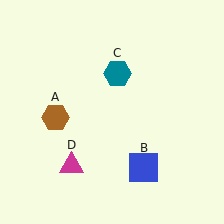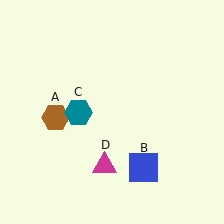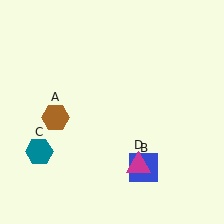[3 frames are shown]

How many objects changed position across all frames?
2 objects changed position: teal hexagon (object C), magenta triangle (object D).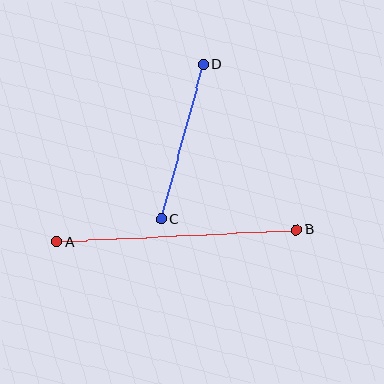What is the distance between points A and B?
The distance is approximately 240 pixels.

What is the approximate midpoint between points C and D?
The midpoint is at approximately (182, 142) pixels.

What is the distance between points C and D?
The distance is approximately 161 pixels.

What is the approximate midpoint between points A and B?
The midpoint is at approximately (176, 236) pixels.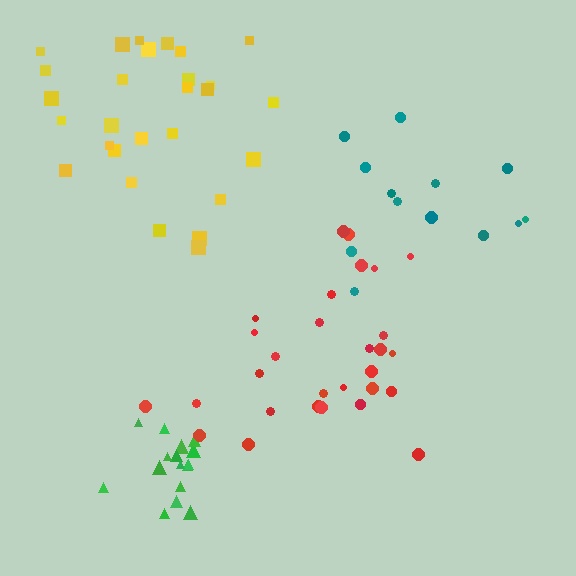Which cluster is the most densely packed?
Green.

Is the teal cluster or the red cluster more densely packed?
Red.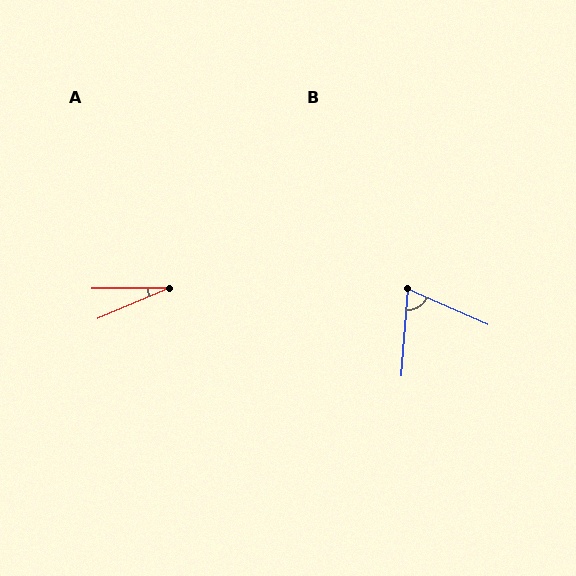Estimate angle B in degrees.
Approximately 70 degrees.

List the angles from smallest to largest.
A (22°), B (70°).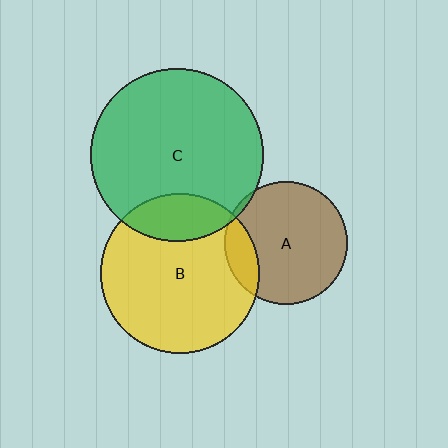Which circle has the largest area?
Circle C (green).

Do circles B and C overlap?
Yes.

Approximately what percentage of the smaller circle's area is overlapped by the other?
Approximately 20%.